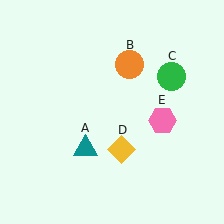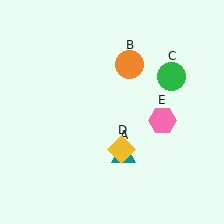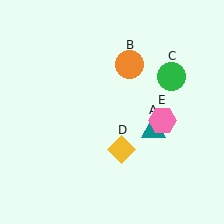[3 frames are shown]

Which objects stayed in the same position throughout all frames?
Orange circle (object B) and green circle (object C) and yellow diamond (object D) and pink hexagon (object E) remained stationary.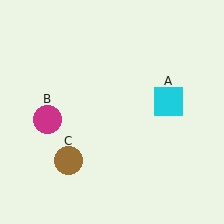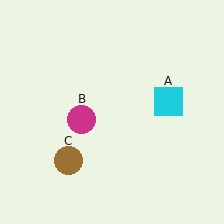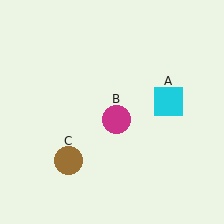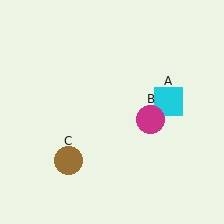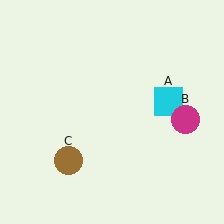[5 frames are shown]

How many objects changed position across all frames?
1 object changed position: magenta circle (object B).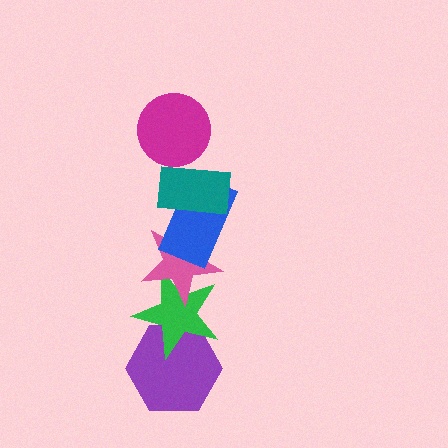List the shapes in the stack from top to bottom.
From top to bottom: the magenta circle, the teal rectangle, the blue rectangle, the pink star, the green star, the purple hexagon.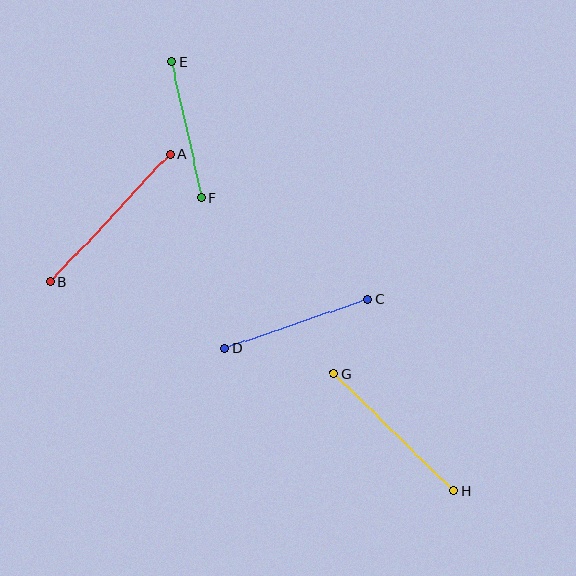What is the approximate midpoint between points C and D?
The midpoint is at approximately (296, 324) pixels.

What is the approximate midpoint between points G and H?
The midpoint is at approximately (394, 432) pixels.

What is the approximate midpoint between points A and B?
The midpoint is at approximately (110, 218) pixels.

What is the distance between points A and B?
The distance is approximately 175 pixels.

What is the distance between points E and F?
The distance is approximately 140 pixels.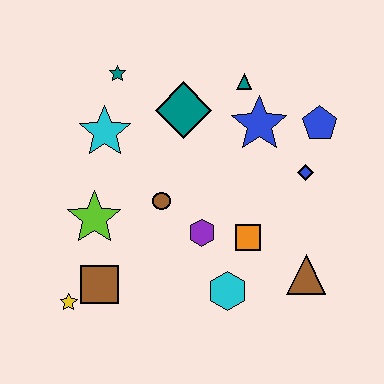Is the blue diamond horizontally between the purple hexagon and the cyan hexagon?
No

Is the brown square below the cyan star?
Yes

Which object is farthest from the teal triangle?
The yellow star is farthest from the teal triangle.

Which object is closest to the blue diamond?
The blue pentagon is closest to the blue diamond.